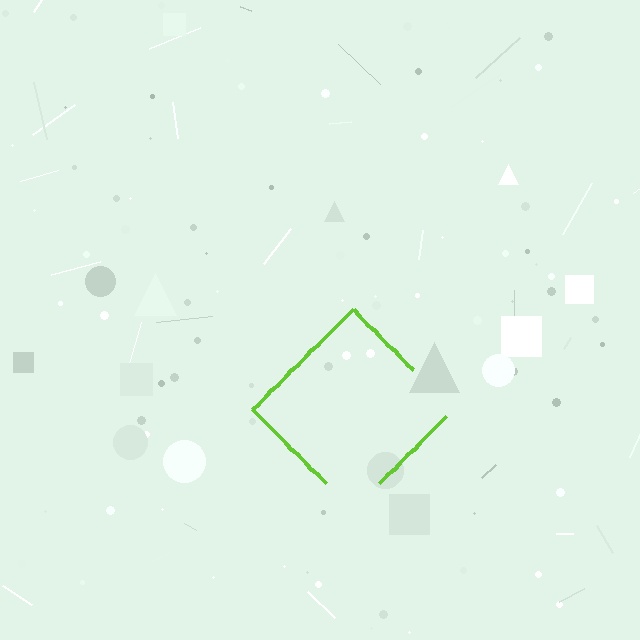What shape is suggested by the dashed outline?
The dashed outline suggests a diamond.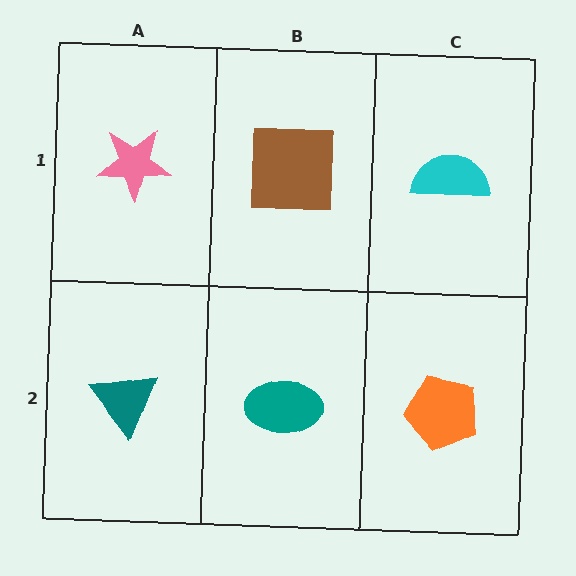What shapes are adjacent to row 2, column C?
A cyan semicircle (row 1, column C), a teal ellipse (row 2, column B).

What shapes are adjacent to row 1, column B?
A teal ellipse (row 2, column B), a pink star (row 1, column A), a cyan semicircle (row 1, column C).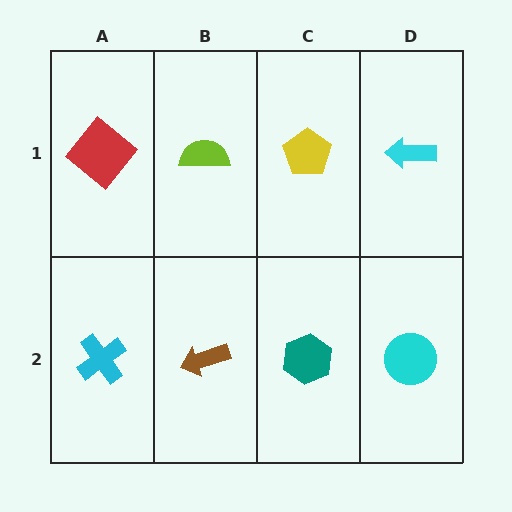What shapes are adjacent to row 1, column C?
A teal hexagon (row 2, column C), a lime semicircle (row 1, column B), a cyan arrow (row 1, column D).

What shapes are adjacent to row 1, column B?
A brown arrow (row 2, column B), a red diamond (row 1, column A), a yellow pentagon (row 1, column C).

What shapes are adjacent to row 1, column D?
A cyan circle (row 2, column D), a yellow pentagon (row 1, column C).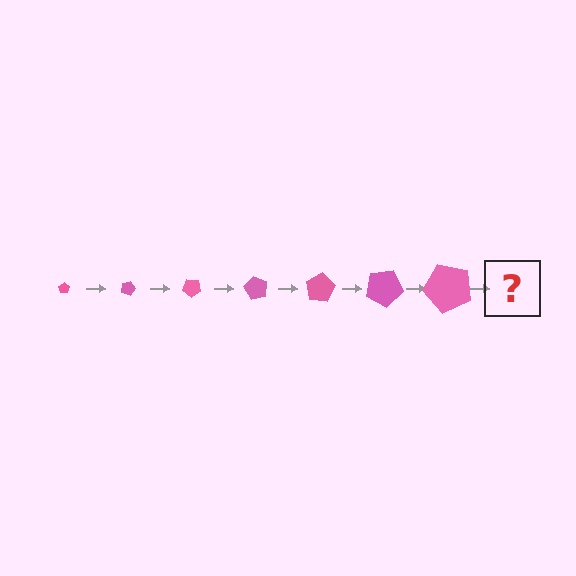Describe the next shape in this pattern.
It should be a pentagon, larger than the previous one and rotated 140 degrees from the start.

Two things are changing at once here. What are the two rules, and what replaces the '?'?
The two rules are that the pentagon grows larger each step and it rotates 20 degrees each step. The '?' should be a pentagon, larger than the previous one and rotated 140 degrees from the start.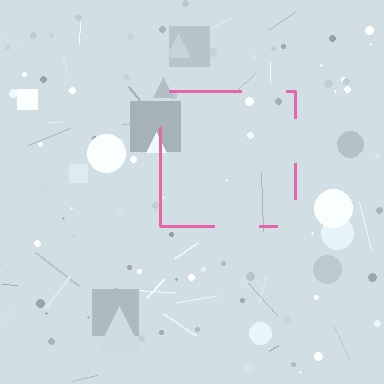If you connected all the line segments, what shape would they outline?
They would outline a square.